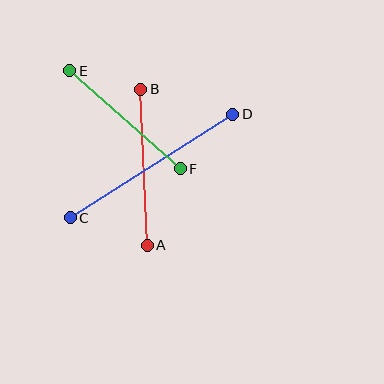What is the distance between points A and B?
The distance is approximately 156 pixels.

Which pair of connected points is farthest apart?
Points C and D are farthest apart.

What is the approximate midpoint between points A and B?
The midpoint is at approximately (144, 167) pixels.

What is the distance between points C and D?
The distance is approximately 193 pixels.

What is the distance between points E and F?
The distance is approximately 148 pixels.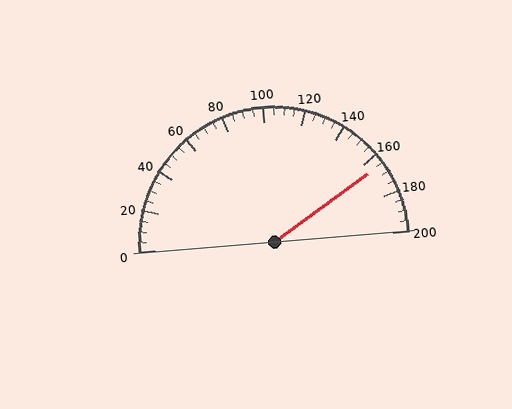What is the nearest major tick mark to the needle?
The nearest major tick mark is 160.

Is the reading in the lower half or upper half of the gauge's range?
The reading is in the upper half of the range (0 to 200).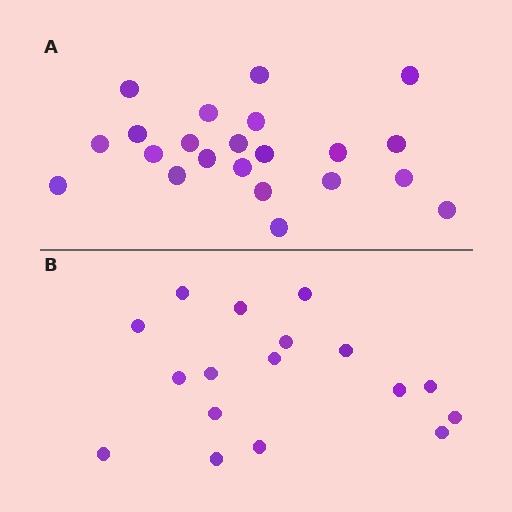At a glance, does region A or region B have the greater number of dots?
Region A (the top region) has more dots.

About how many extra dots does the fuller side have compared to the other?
Region A has about 5 more dots than region B.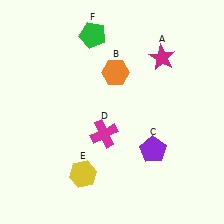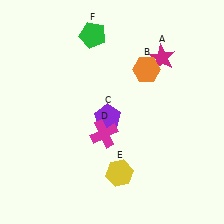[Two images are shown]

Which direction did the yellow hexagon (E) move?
The yellow hexagon (E) moved right.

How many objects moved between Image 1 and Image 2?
3 objects moved between the two images.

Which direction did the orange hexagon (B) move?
The orange hexagon (B) moved right.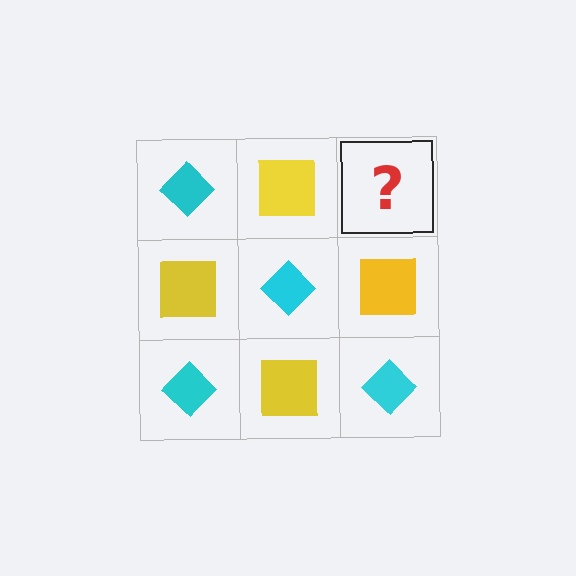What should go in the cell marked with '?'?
The missing cell should contain a cyan diamond.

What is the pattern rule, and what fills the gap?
The rule is that it alternates cyan diamond and yellow square in a checkerboard pattern. The gap should be filled with a cyan diamond.